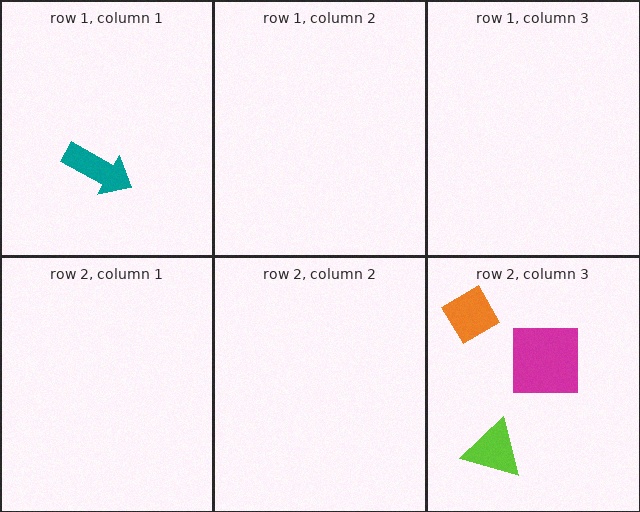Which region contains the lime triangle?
The row 2, column 3 region.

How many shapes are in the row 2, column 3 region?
3.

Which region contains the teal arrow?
The row 1, column 1 region.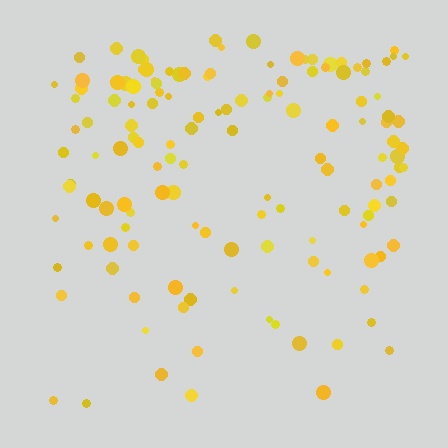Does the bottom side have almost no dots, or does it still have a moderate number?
Still a moderate number, just noticeably fewer than the top.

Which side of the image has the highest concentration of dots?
The top.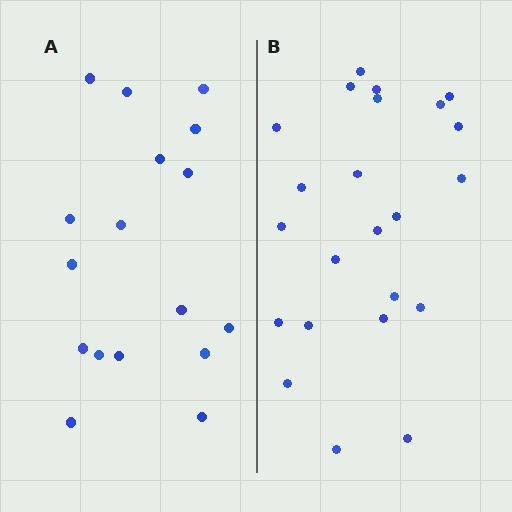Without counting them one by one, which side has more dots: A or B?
Region B (the right region) has more dots.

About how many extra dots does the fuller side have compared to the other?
Region B has about 6 more dots than region A.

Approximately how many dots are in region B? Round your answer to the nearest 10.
About 20 dots. (The exact count is 23, which rounds to 20.)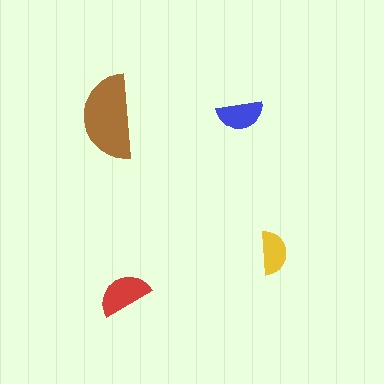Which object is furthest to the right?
The yellow semicircle is rightmost.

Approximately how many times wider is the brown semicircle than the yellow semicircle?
About 2 times wider.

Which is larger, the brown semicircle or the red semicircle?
The brown one.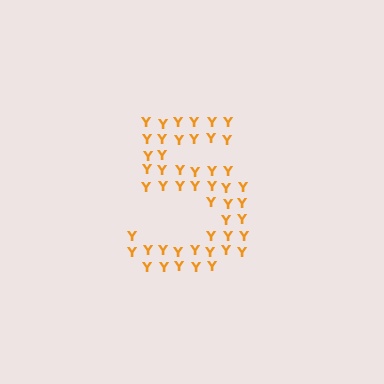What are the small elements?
The small elements are letter Y's.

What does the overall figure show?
The overall figure shows the digit 5.